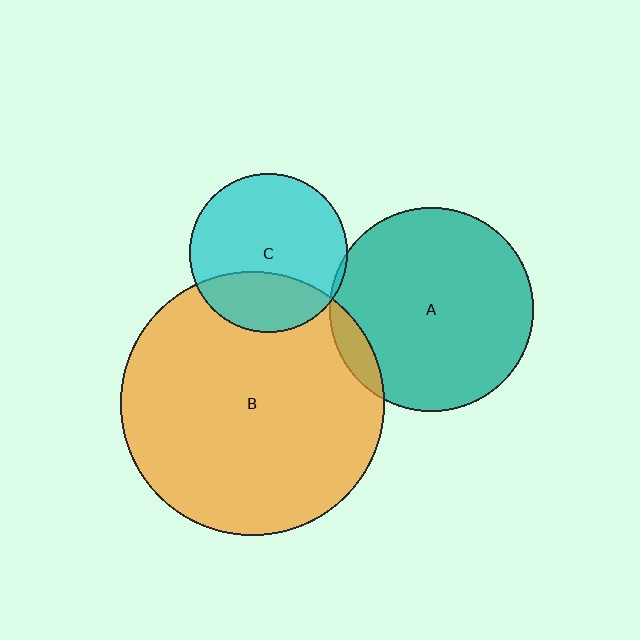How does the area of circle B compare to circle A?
Approximately 1.7 times.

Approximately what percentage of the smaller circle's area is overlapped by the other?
Approximately 10%.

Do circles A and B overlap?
Yes.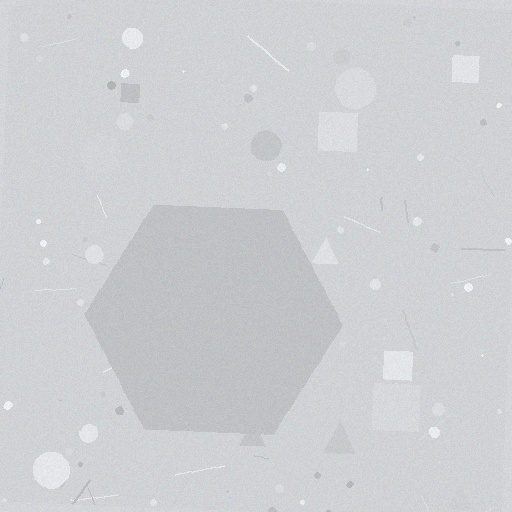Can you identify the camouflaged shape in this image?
The camouflaged shape is a hexagon.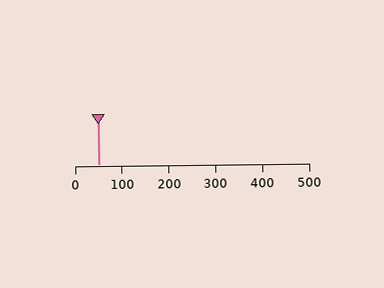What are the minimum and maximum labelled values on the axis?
The axis runs from 0 to 500.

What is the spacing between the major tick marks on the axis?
The major ticks are spaced 100 apart.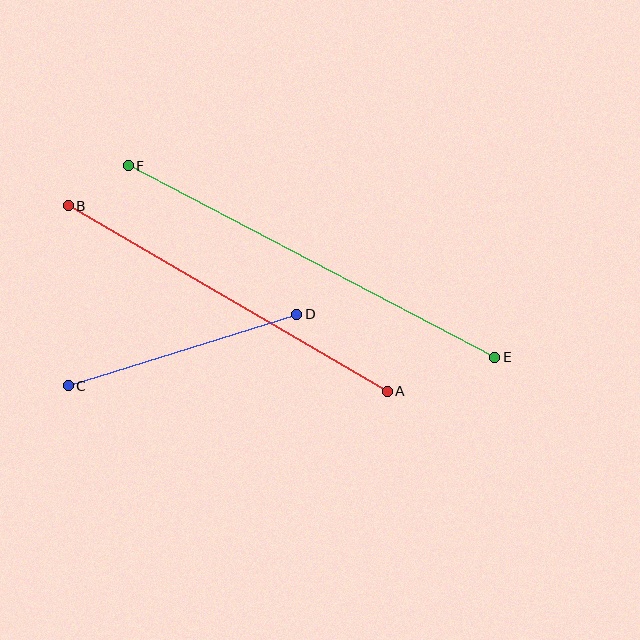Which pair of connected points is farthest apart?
Points E and F are farthest apart.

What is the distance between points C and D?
The distance is approximately 240 pixels.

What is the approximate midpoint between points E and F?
The midpoint is at approximately (311, 262) pixels.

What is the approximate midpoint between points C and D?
The midpoint is at approximately (182, 350) pixels.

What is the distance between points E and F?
The distance is approximately 413 pixels.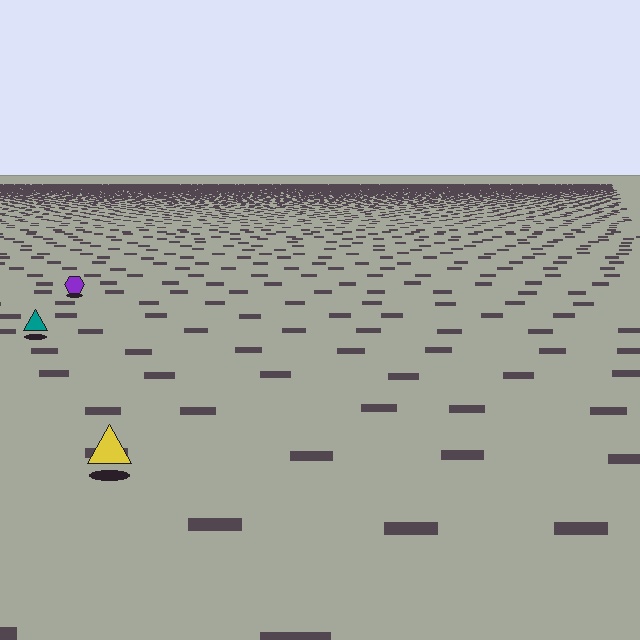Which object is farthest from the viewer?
The purple hexagon is farthest from the viewer. It appears smaller and the ground texture around it is denser.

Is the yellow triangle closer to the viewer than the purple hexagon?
Yes. The yellow triangle is closer — you can tell from the texture gradient: the ground texture is coarser near it.